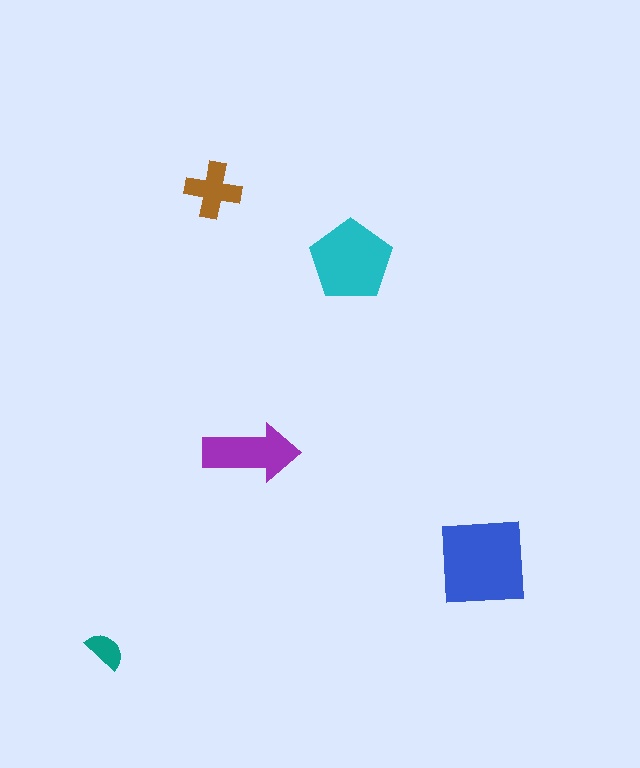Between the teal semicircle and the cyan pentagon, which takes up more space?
The cyan pentagon.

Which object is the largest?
The blue square.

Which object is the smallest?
The teal semicircle.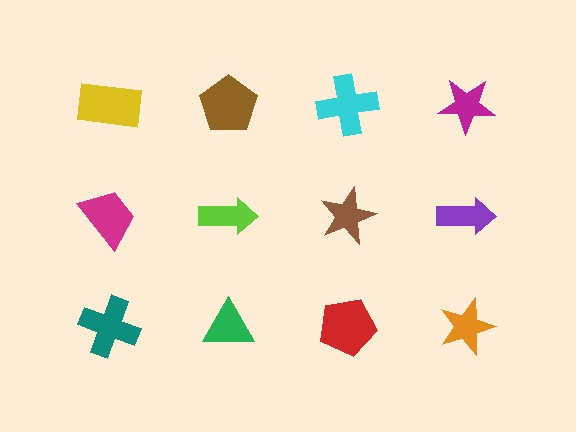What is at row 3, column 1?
A teal cross.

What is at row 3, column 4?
An orange star.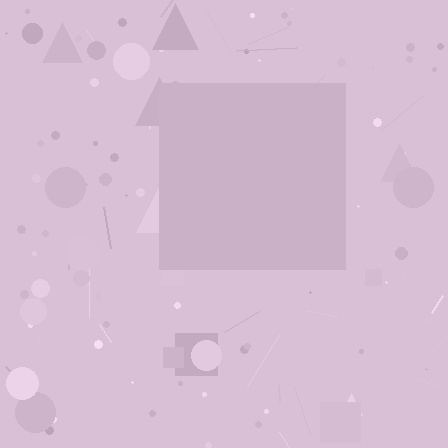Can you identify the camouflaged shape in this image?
The camouflaged shape is a square.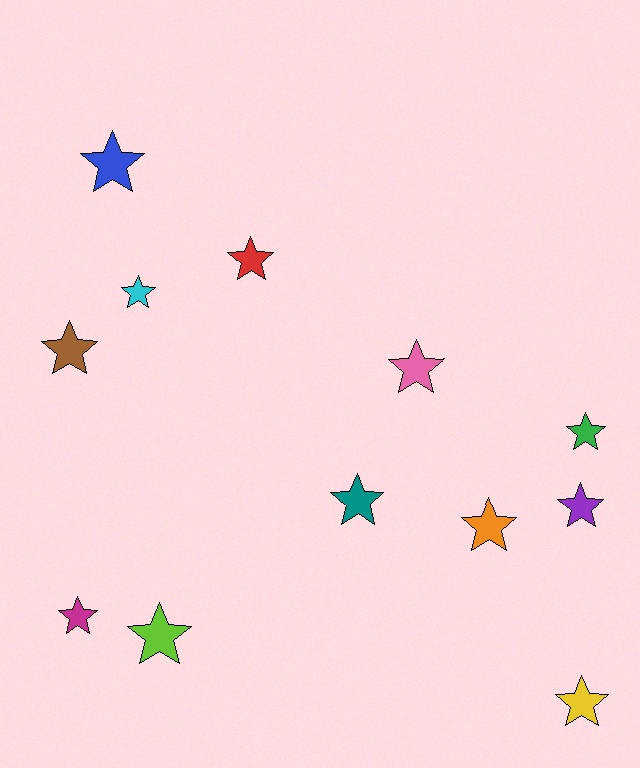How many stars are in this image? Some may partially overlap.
There are 12 stars.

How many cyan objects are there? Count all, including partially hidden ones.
There is 1 cyan object.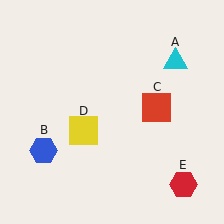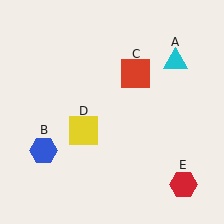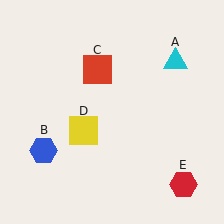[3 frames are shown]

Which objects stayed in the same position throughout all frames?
Cyan triangle (object A) and blue hexagon (object B) and yellow square (object D) and red hexagon (object E) remained stationary.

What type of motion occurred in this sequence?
The red square (object C) rotated counterclockwise around the center of the scene.